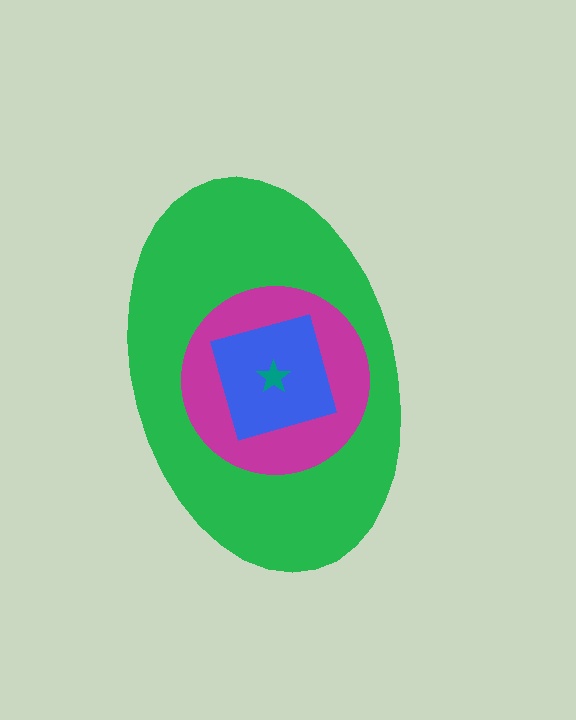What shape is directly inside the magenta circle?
The blue diamond.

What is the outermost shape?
The green ellipse.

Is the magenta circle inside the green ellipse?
Yes.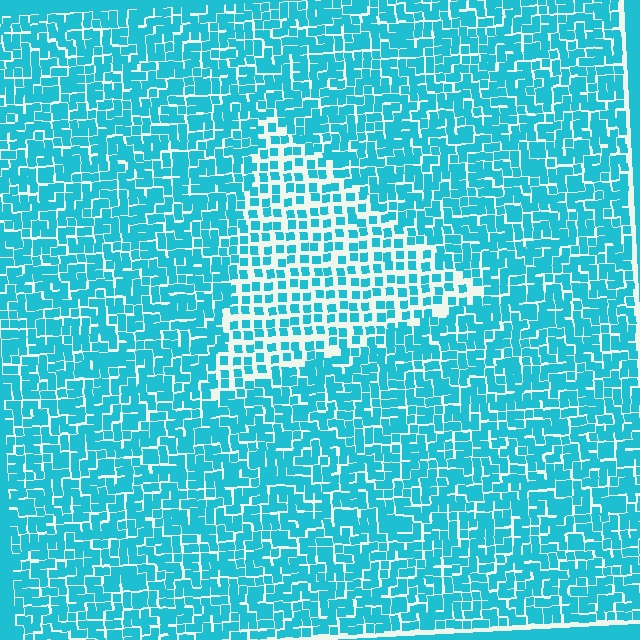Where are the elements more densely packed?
The elements are more densely packed outside the triangle boundary.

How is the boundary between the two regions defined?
The boundary is defined by a change in element density (approximately 1.8x ratio). All elements are the same color, size, and shape.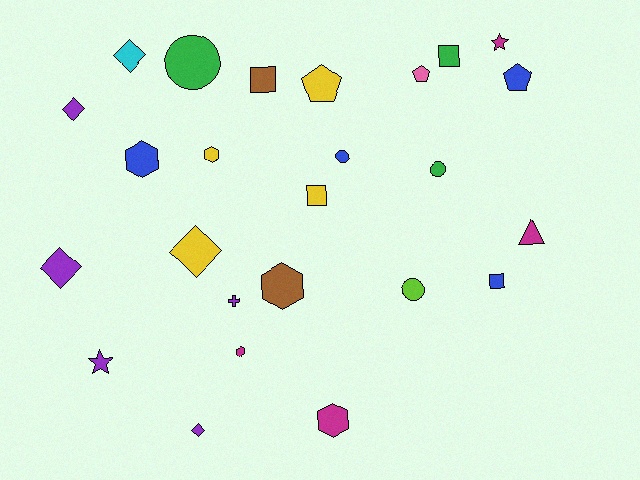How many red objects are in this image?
There are no red objects.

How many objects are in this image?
There are 25 objects.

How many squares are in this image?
There are 4 squares.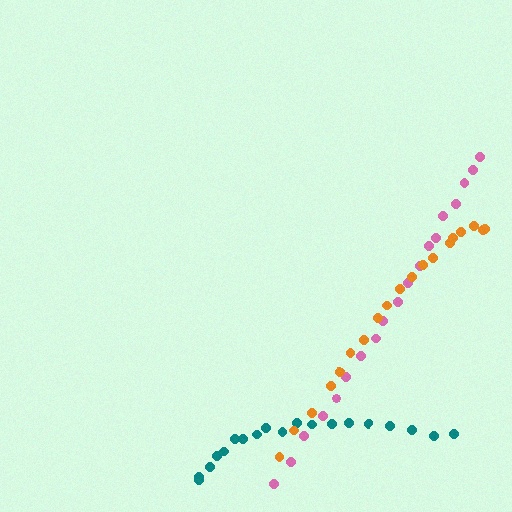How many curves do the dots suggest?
There are 3 distinct paths.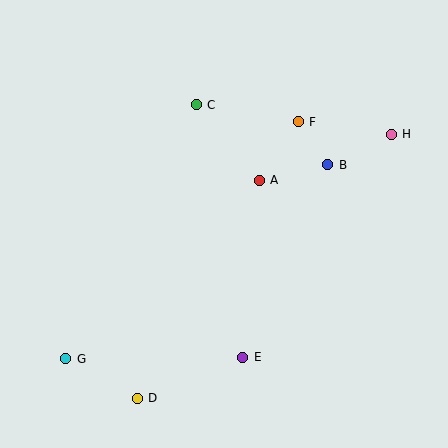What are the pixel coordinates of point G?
Point G is at (66, 359).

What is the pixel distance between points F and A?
The distance between F and A is 70 pixels.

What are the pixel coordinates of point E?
Point E is at (243, 357).